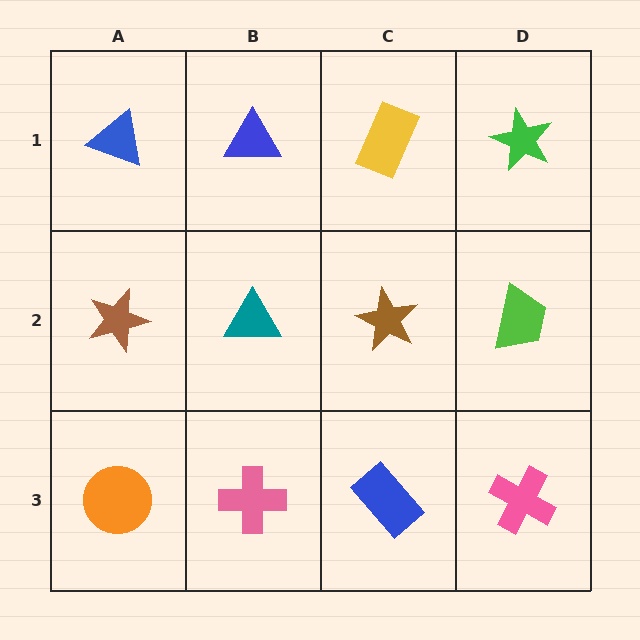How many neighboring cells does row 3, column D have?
2.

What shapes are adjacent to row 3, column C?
A brown star (row 2, column C), a pink cross (row 3, column B), a pink cross (row 3, column D).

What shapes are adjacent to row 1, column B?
A teal triangle (row 2, column B), a blue triangle (row 1, column A), a yellow rectangle (row 1, column C).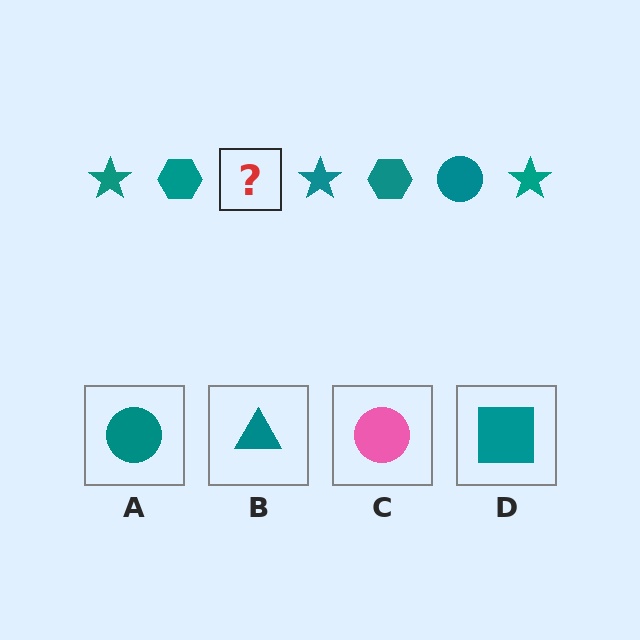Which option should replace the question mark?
Option A.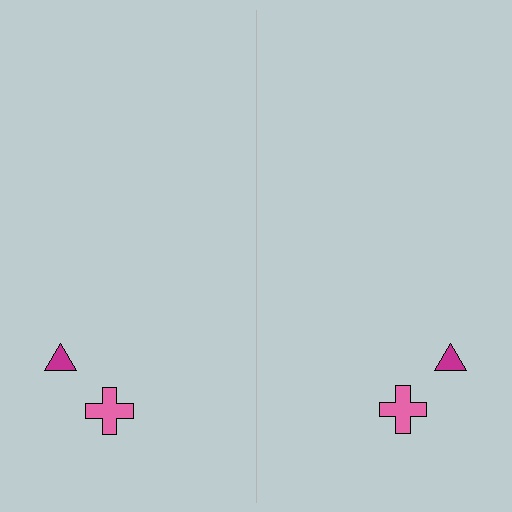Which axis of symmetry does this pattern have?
The pattern has a vertical axis of symmetry running through the center of the image.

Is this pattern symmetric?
Yes, this pattern has bilateral (reflection) symmetry.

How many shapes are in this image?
There are 4 shapes in this image.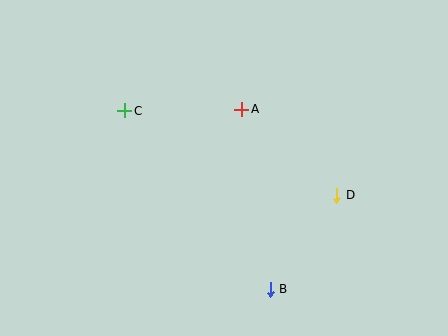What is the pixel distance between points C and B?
The distance between C and B is 230 pixels.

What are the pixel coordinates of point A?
Point A is at (242, 109).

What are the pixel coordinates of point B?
Point B is at (270, 289).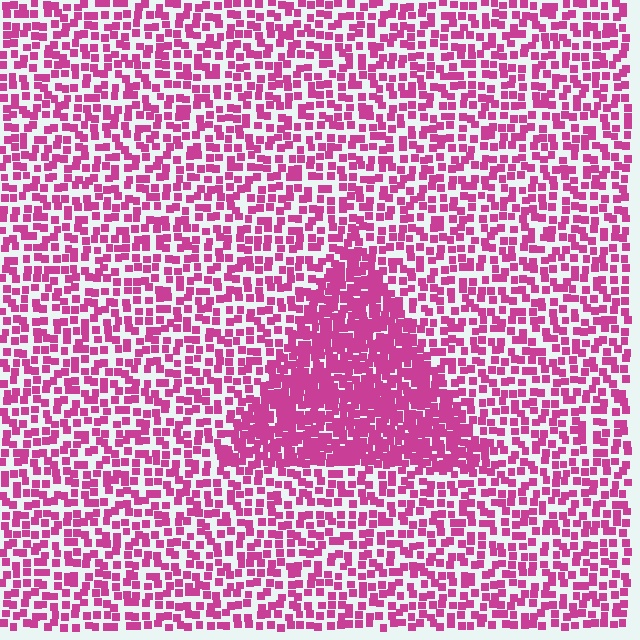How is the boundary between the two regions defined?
The boundary is defined by a change in element density (approximately 2.1x ratio). All elements are the same color, size, and shape.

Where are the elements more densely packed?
The elements are more densely packed inside the triangle boundary.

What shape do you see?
I see a triangle.